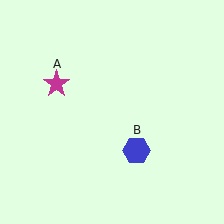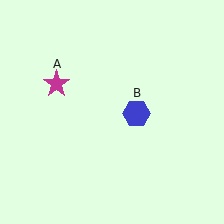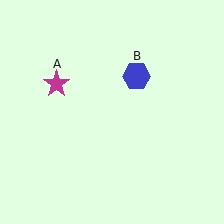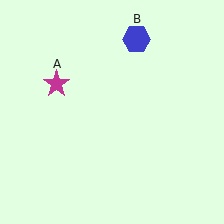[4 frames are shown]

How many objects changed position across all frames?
1 object changed position: blue hexagon (object B).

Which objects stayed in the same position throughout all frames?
Magenta star (object A) remained stationary.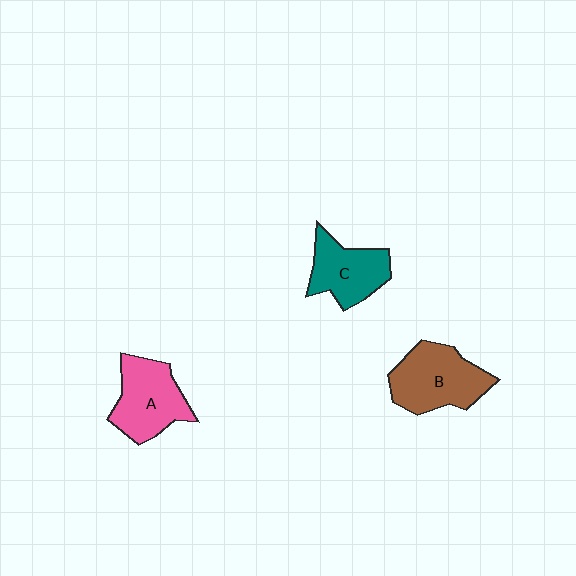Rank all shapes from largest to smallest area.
From largest to smallest: B (brown), A (pink), C (teal).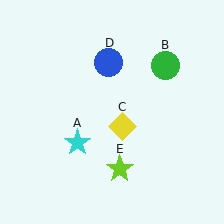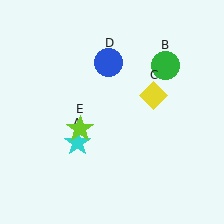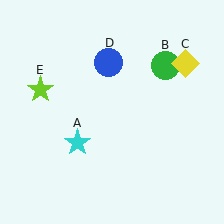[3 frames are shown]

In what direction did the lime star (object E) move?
The lime star (object E) moved up and to the left.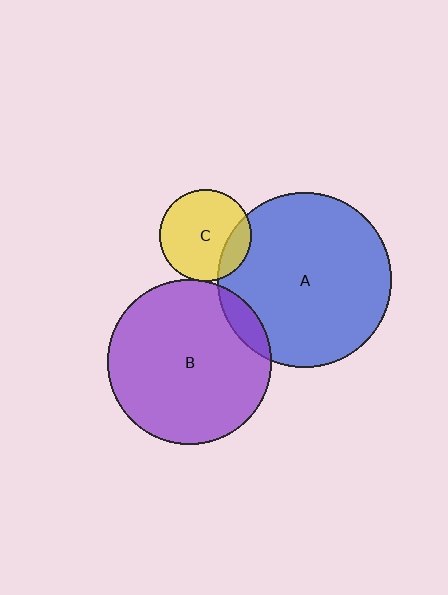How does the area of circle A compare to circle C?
Approximately 3.6 times.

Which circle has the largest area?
Circle A (blue).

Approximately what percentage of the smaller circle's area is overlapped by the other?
Approximately 5%.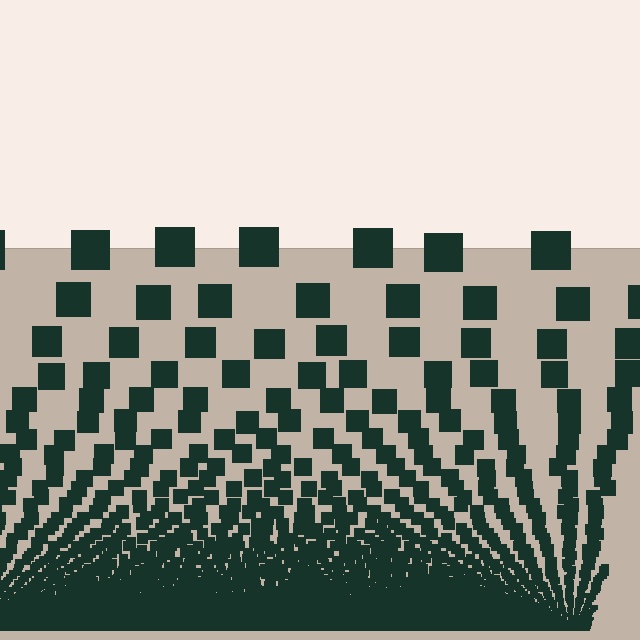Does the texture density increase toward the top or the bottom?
Density increases toward the bottom.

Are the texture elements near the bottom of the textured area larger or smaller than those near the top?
Smaller. The gradient is inverted — elements near the bottom are smaller and denser.